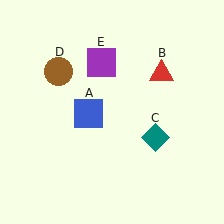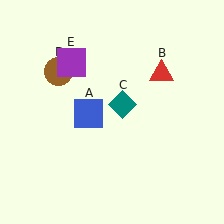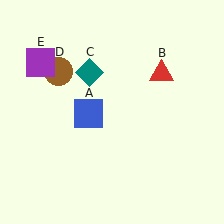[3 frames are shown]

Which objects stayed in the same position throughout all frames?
Blue square (object A) and red triangle (object B) and brown circle (object D) remained stationary.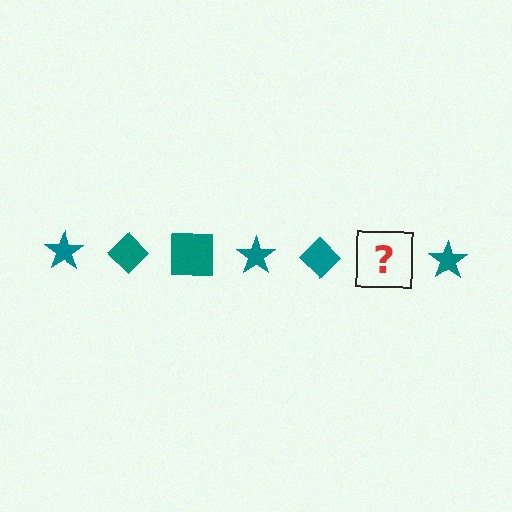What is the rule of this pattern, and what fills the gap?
The rule is that the pattern cycles through star, diamond, square shapes in teal. The gap should be filled with a teal square.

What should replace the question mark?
The question mark should be replaced with a teal square.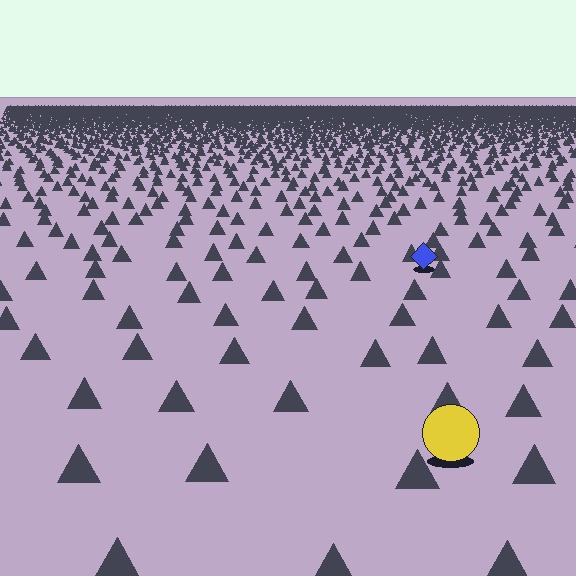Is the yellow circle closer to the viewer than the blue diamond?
Yes. The yellow circle is closer — you can tell from the texture gradient: the ground texture is coarser near it.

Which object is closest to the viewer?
The yellow circle is closest. The texture marks near it are larger and more spread out.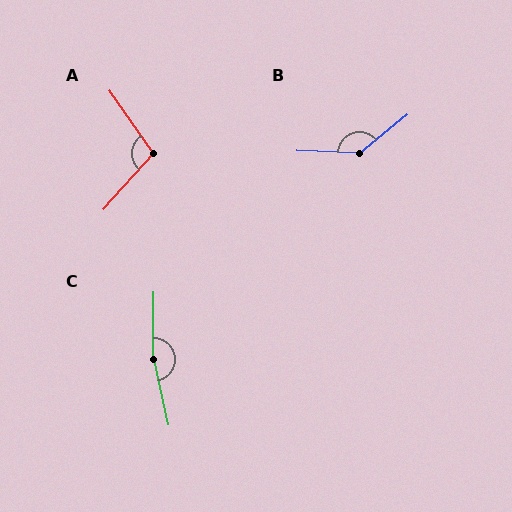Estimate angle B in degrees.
Approximately 139 degrees.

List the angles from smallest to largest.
A (103°), B (139°), C (167°).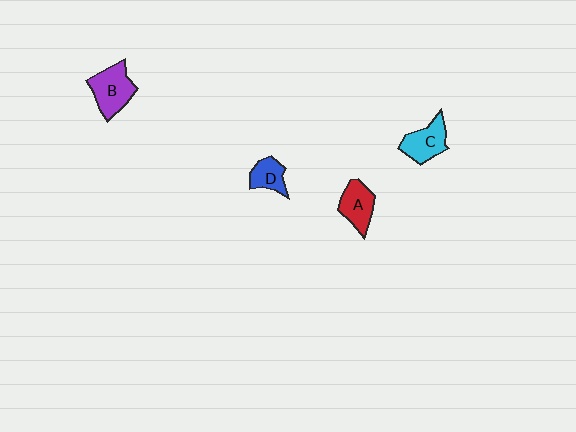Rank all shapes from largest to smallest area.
From largest to smallest: B (purple), C (cyan), A (red), D (blue).